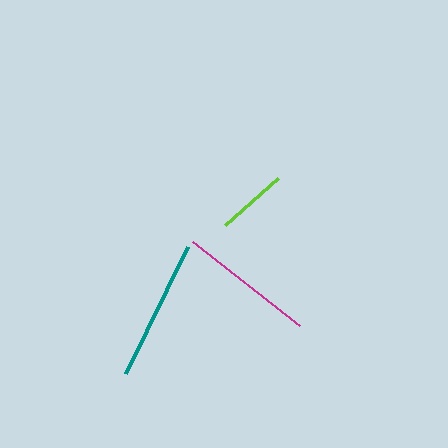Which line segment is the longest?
The teal line is the longest at approximately 141 pixels.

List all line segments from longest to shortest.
From longest to shortest: teal, magenta, lime.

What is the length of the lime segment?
The lime segment is approximately 71 pixels long.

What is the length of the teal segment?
The teal segment is approximately 141 pixels long.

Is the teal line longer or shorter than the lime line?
The teal line is longer than the lime line.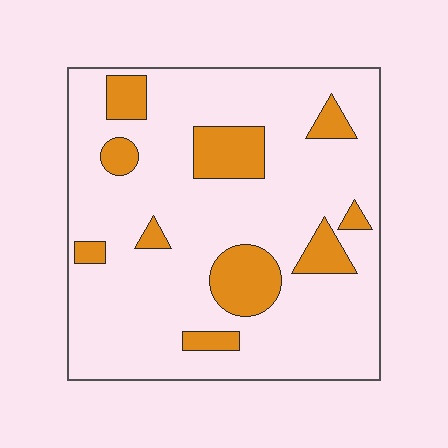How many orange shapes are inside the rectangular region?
10.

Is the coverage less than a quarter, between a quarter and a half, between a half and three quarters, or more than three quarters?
Less than a quarter.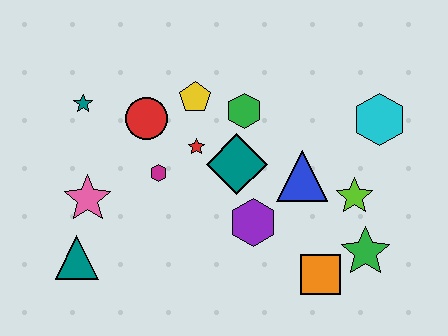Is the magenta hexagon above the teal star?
No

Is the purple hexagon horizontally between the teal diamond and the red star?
No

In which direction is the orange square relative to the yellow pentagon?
The orange square is below the yellow pentagon.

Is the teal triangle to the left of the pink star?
Yes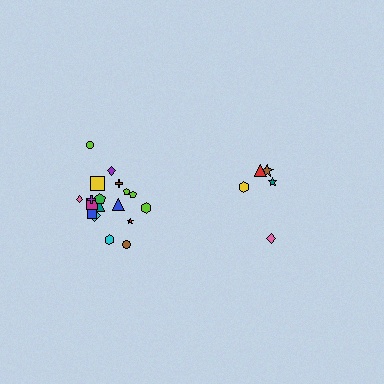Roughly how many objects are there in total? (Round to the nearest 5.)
Roughly 25 objects in total.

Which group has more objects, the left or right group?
The left group.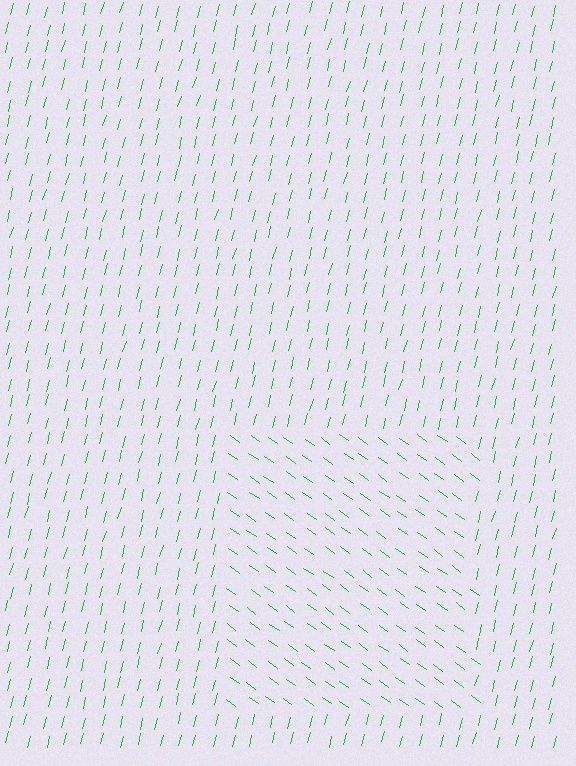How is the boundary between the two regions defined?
The boundary is defined purely by a change in line orientation (approximately 69 degrees difference). All lines are the same color and thickness.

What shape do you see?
I see a rectangle.